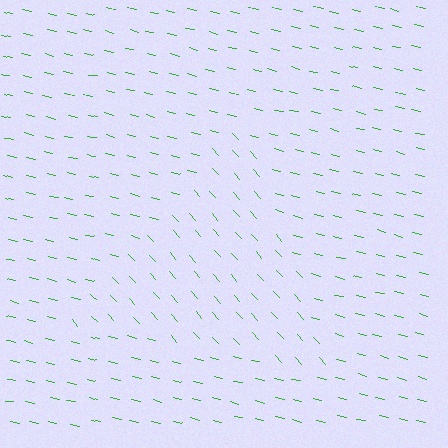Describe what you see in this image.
The image is filled with small green line segments. A triangle region in the image has lines oriented differently from the surrounding lines, creating a visible texture boundary.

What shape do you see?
I see a triangle.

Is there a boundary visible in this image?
Yes, there is a texture boundary formed by a change in line orientation.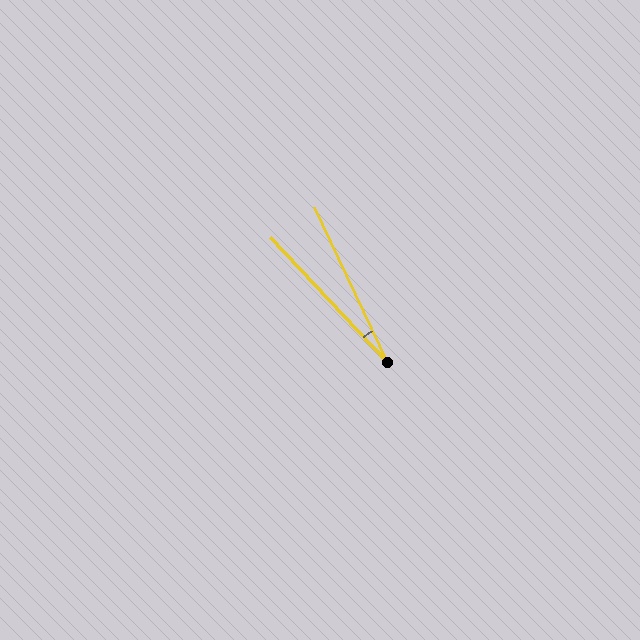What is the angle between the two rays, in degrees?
Approximately 18 degrees.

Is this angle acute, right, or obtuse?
It is acute.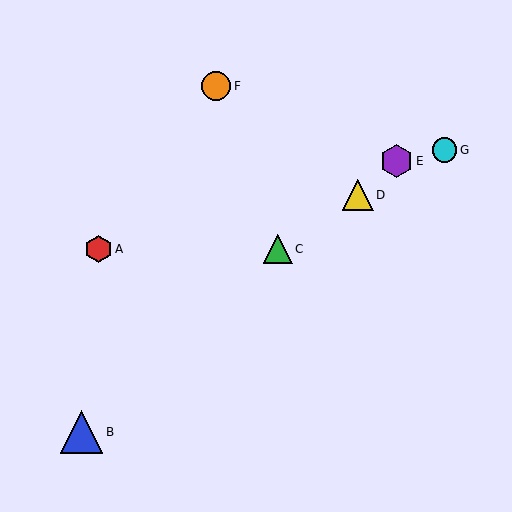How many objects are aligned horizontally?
2 objects (A, C) are aligned horizontally.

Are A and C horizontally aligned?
Yes, both are at y≈249.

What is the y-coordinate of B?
Object B is at y≈432.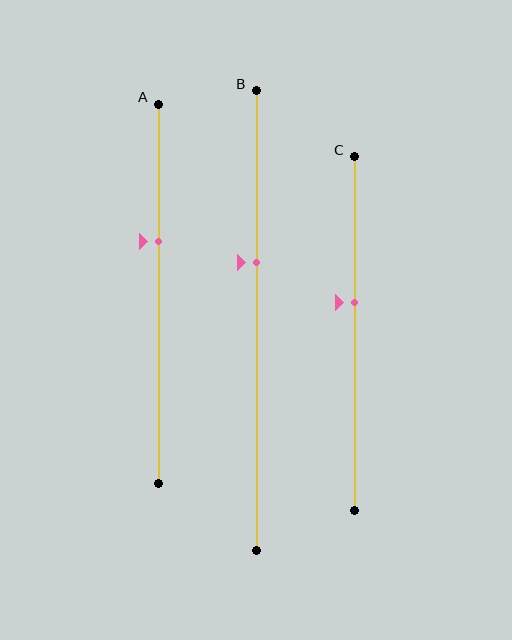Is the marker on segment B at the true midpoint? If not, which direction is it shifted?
No, the marker on segment B is shifted upward by about 13% of the segment length.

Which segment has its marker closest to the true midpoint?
Segment C has its marker closest to the true midpoint.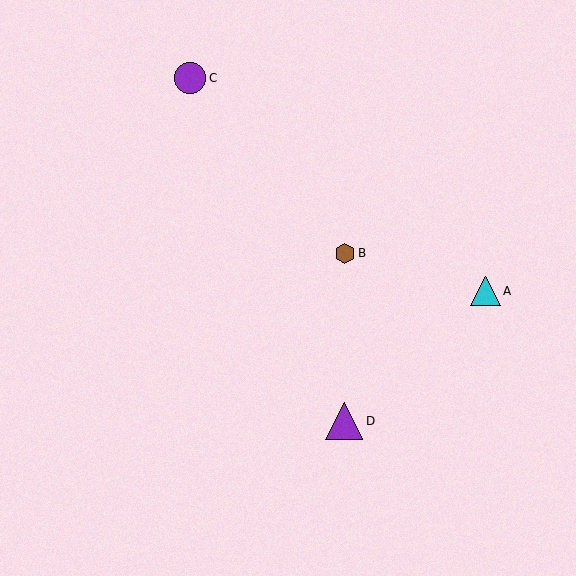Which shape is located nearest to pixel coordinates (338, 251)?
The brown hexagon (labeled B) at (345, 253) is nearest to that location.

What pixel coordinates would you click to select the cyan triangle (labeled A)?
Click at (486, 291) to select the cyan triangle A.